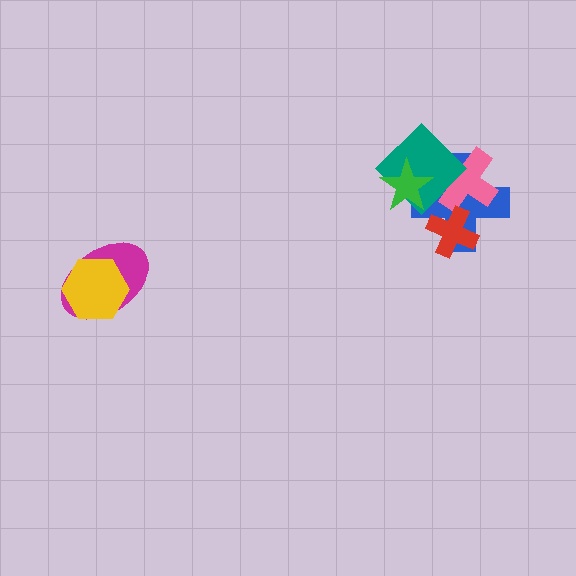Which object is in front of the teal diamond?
The green star is in front of the teal diamond.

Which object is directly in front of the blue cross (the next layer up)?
The pink cross is directly in front of the blue cross.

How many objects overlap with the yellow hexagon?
1 object overlaps with the yellow hexagon.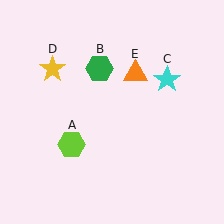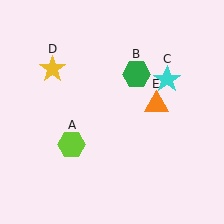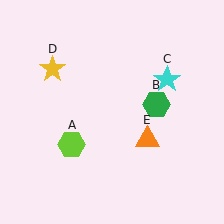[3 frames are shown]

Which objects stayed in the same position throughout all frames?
Lime hexagon (object A) and cyan star (object C) and yellow star (object D) remained stationary.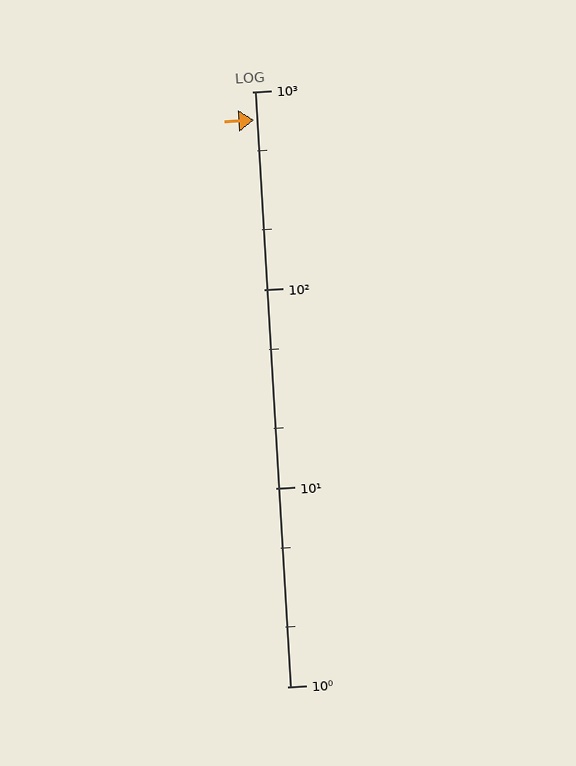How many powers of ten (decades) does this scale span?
The scale spans 3 decades, from 1 to 1000.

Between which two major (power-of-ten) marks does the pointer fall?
The pointer is between 100 and 1000.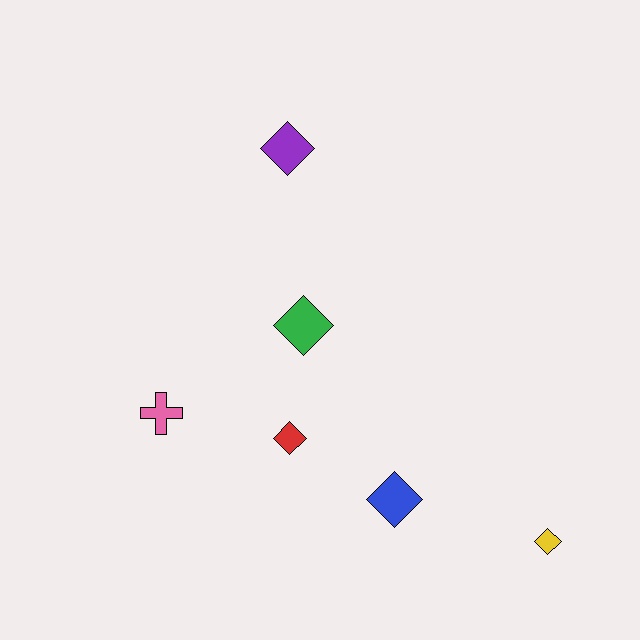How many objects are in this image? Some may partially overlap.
There are 6 objects.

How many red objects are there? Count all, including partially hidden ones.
There is 1 red object.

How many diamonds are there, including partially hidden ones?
There are 5 diamonds.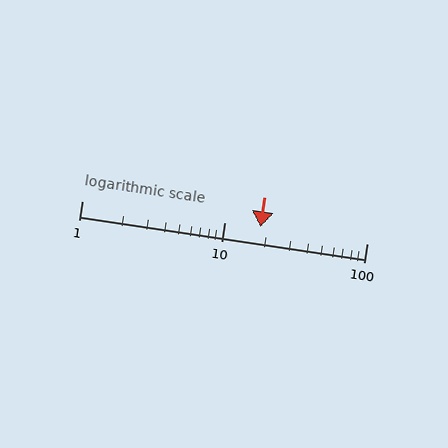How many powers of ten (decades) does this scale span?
The scale spans 2 decades, from 1 to 100.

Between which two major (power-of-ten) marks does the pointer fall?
The pointer is between 10 and 100.